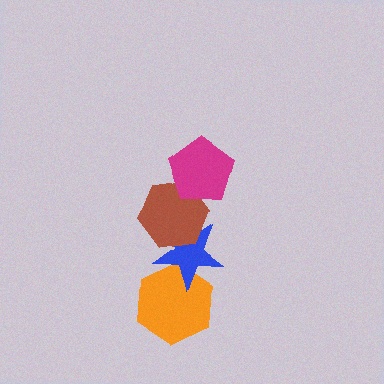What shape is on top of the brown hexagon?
The magenta pentagon is on top of the brown hexagon.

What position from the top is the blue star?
The blue star is 3rd from the top.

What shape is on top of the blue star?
The brown hexagon is on top of the blue star.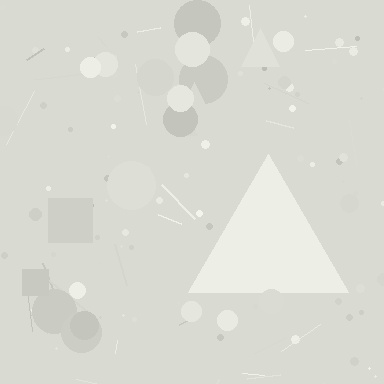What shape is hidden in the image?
A triangle is hidden in the image.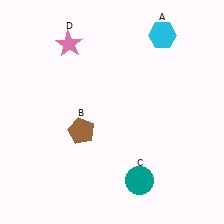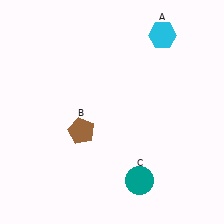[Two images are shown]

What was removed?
The pink star (D) was removed in Image 2.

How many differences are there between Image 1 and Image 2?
There is 1 difference between the two images.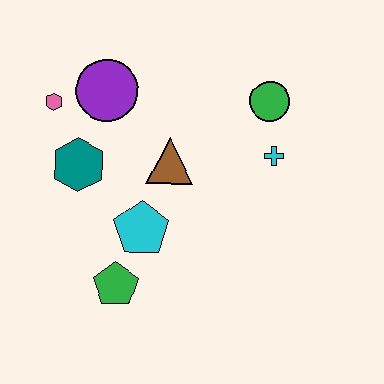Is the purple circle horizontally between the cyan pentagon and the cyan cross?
No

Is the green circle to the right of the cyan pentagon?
Yes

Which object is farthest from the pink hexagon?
The cyan cross is farthest from the pink hexagon.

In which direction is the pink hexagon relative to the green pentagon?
The pink hexagon is above the green pentagon.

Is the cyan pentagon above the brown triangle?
No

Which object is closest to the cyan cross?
The green circle is closest to the cyan cross.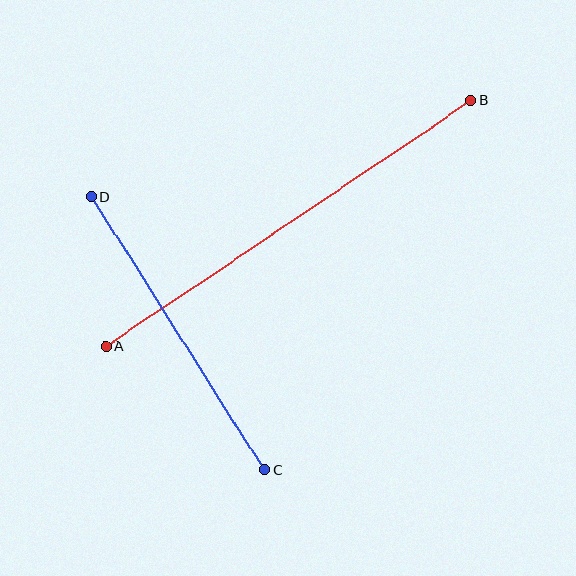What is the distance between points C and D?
The distance is approximately 324 pixels.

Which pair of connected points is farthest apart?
Points A and B are farthest apart.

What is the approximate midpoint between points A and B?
The midpoint is at approximately (288, 223) pixels.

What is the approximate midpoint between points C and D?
The midpoint is at approximately (178, 333) pixels.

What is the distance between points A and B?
The distance is approximately 440 pixels.